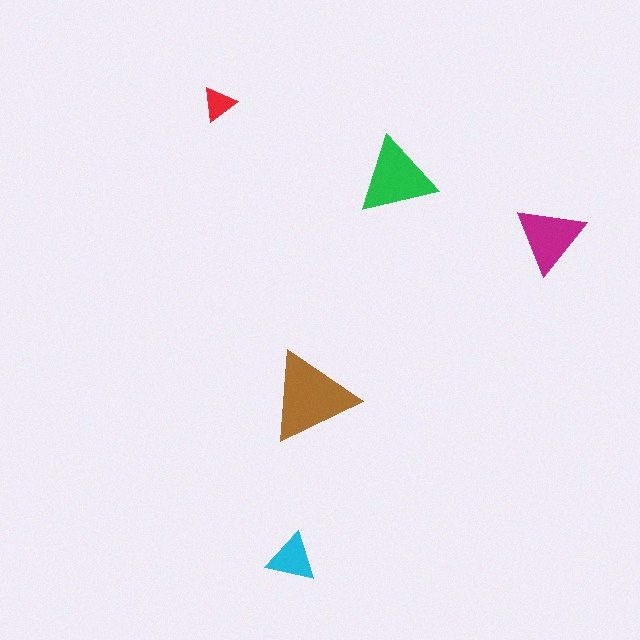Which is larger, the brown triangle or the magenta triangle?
The brown one.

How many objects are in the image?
There are 5 objects in the image.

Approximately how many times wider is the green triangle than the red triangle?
About 2.5 times wider.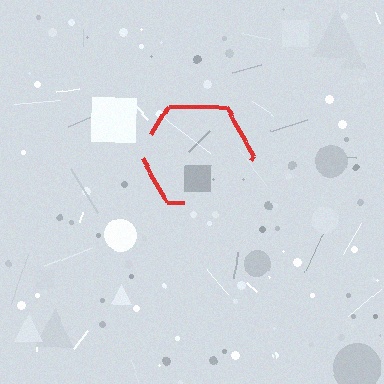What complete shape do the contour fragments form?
The contour fragments form a hexagon.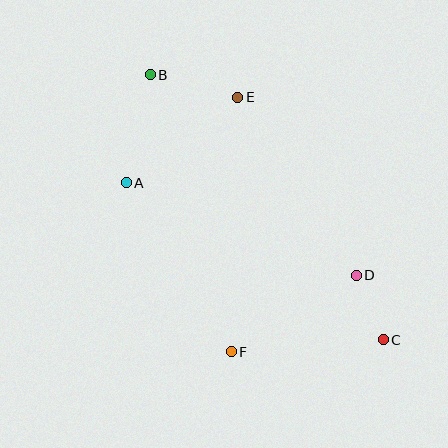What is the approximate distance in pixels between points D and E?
The distance between D and E is approximately 214 pixels.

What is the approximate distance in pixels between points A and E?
The distance between A and E is approximately 141 pixels.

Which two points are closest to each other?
Points C and D are closest to each other.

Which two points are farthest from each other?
Points B and C are farthest from each other.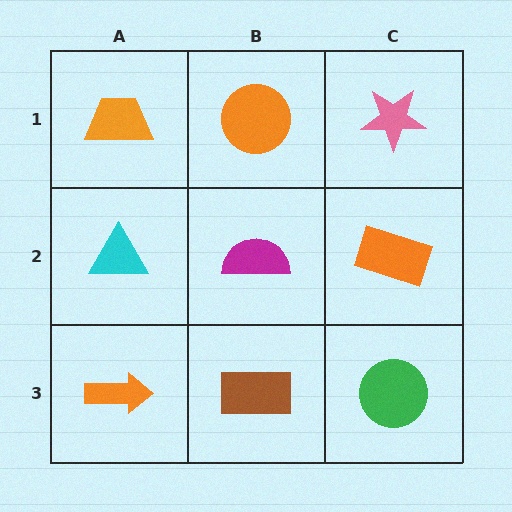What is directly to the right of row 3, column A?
A brown rectangle.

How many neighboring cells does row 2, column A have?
3.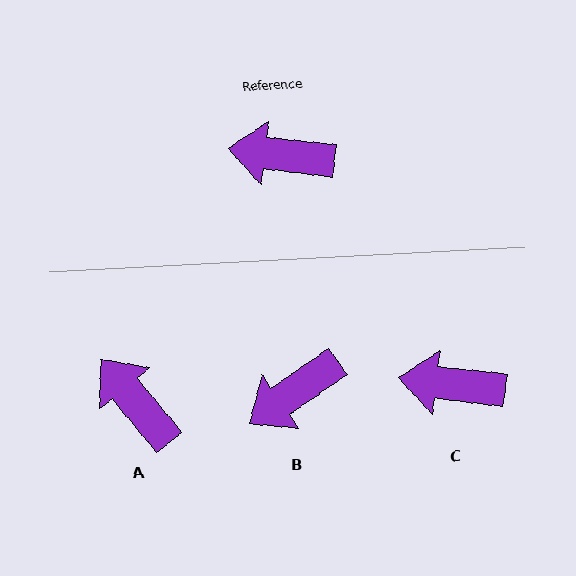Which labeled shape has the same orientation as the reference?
C.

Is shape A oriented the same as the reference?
No, it is off by about 44 degrees.